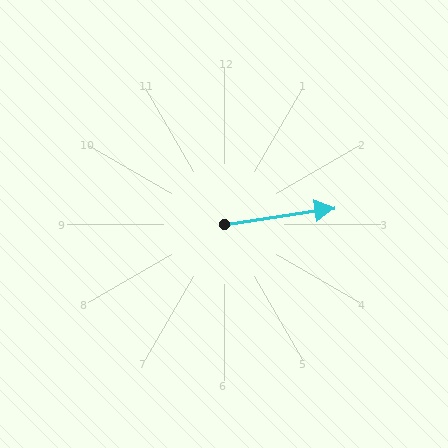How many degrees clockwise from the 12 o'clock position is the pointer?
Approximately 81 degrees.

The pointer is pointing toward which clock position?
Roughly 3 o'clock.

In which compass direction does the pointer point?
East.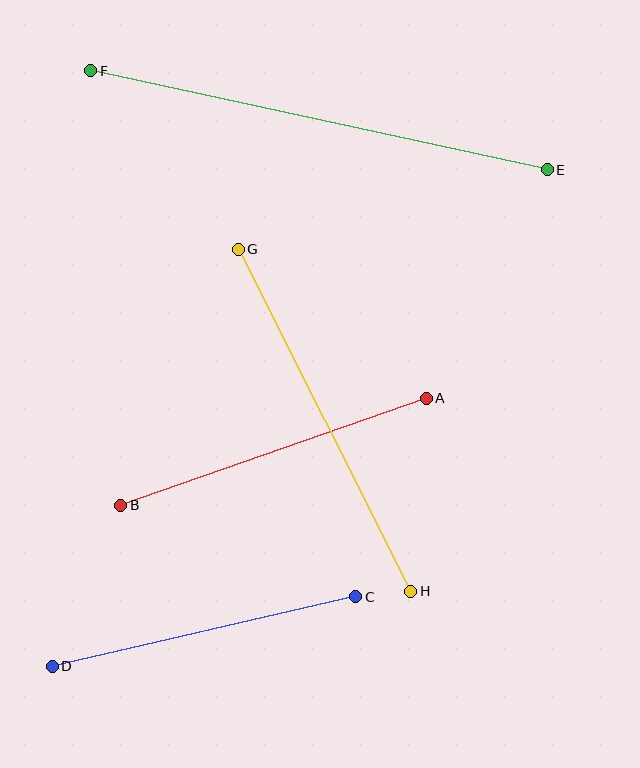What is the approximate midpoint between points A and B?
The midpoint is at approximately (273, 452) pixels.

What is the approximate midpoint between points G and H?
The midpoint is at approximately (324, 420) pixels.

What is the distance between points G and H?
The distance is approximately 383 pixels.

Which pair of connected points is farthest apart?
Points E and F are farthest apart.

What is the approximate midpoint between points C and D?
The midpoint is at approximately (204, 632) pixels.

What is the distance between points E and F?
The distance is approximately 467 pixels.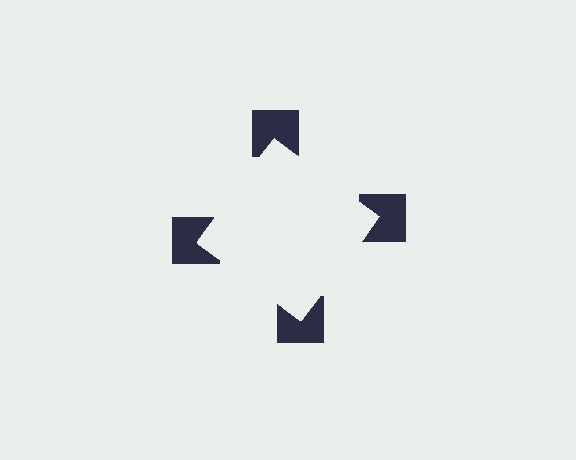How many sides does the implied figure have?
4 sides.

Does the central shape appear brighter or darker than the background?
It typically appears slightly brighter than the background, even though no actual brightness change is drawn.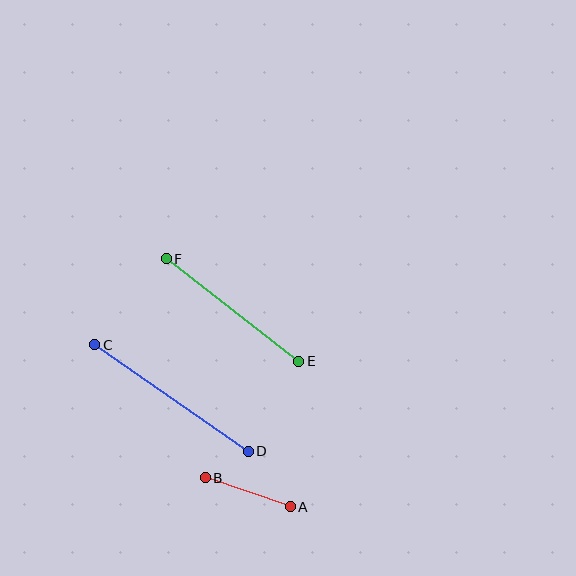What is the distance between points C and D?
The distance is approximately 187 pixels.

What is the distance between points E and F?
The distance is approximately 168 pixels.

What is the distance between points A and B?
The distance is approximately 90 pixels.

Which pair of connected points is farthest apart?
Points C and D are farthest apart.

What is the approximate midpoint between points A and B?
The midpoint is at approximately (248, 492) pixels.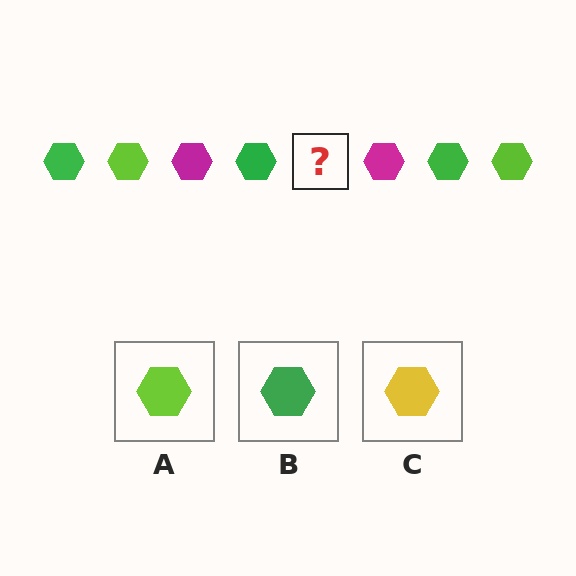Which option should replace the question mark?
Option A.